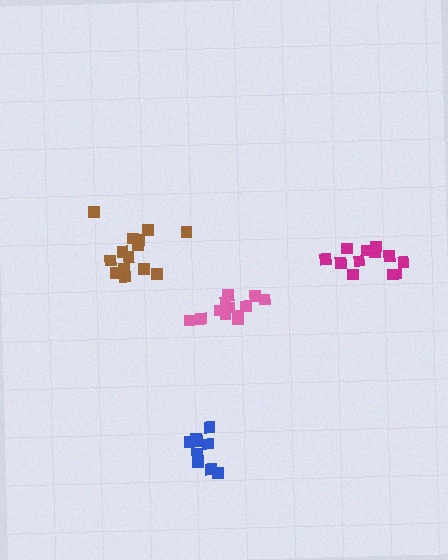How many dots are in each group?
Group 1: 12 dots, Group 2: 12 dots, Group 3: 9 dots, Group 4: 14 dots (47 total).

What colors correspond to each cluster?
The clusters are colored: pink, magenta, blue, brown.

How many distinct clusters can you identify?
There are 4 distinct clusters.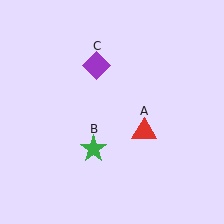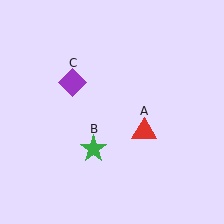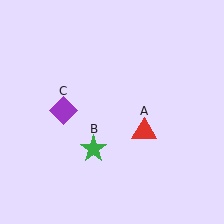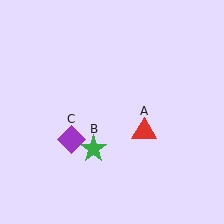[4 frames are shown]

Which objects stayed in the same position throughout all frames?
Red triangle (object A) and green star (object B) remained stationary.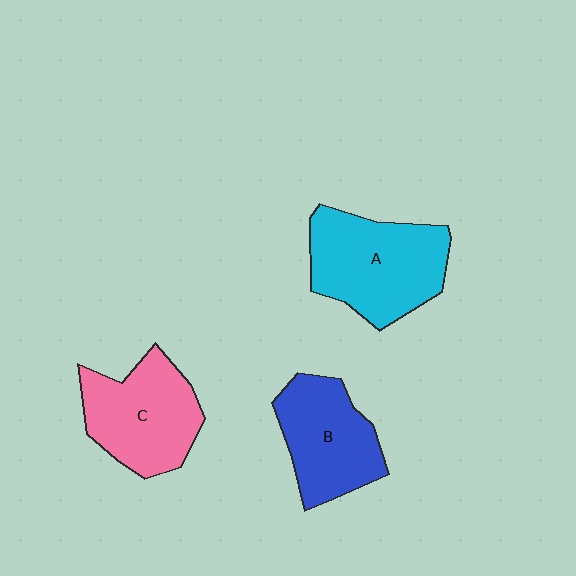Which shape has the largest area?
Shape A (cyan).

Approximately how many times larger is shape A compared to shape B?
Approximately 1.2 times.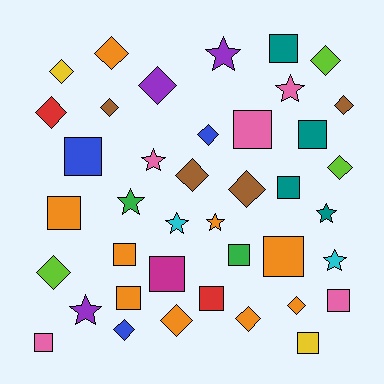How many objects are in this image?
There are 40 objects.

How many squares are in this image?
There are 15 squares.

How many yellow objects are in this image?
There are 2 yellow objects.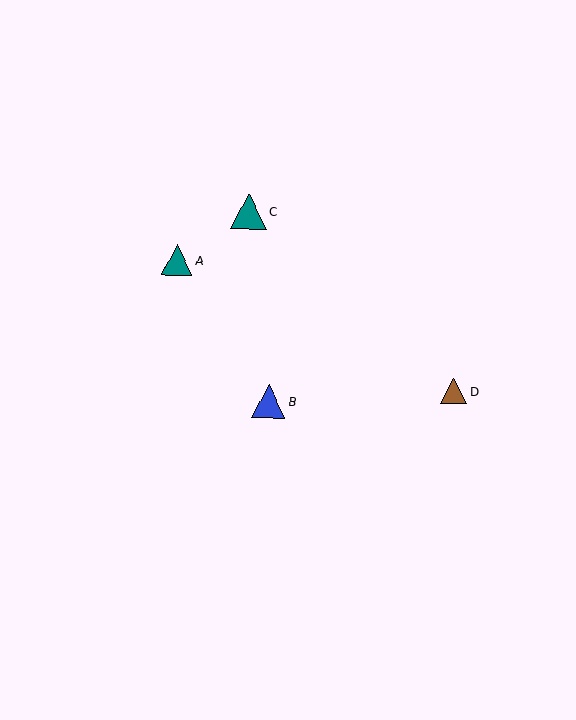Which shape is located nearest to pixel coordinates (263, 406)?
The blue triangle (labeled B) at (269, 402) is nearest to that location.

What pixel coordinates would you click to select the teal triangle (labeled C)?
Click at (249, 212) to select the teal triangle C.